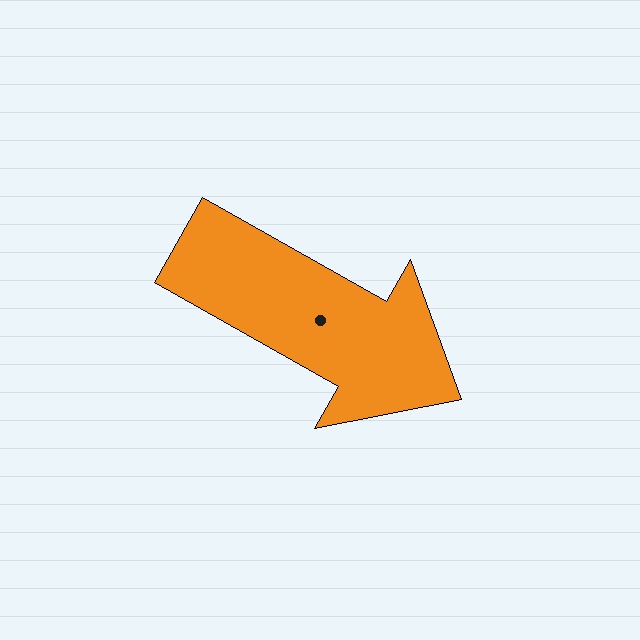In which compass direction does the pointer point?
Southeast.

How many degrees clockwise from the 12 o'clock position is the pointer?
Approximately 119 degrees.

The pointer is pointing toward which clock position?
Roughly 4 o'clock.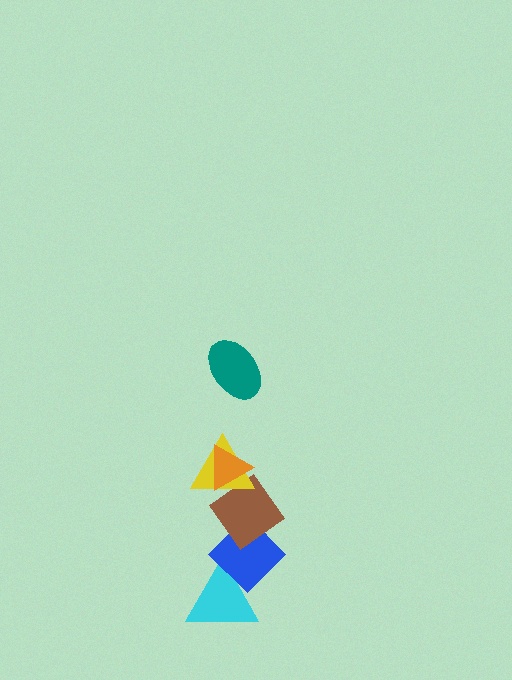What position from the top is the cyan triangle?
The cyan triangle is 6th from the top.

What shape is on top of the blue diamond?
The brown diamond is on top of the blue diamond.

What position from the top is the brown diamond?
The brown diamond is 4th from the top.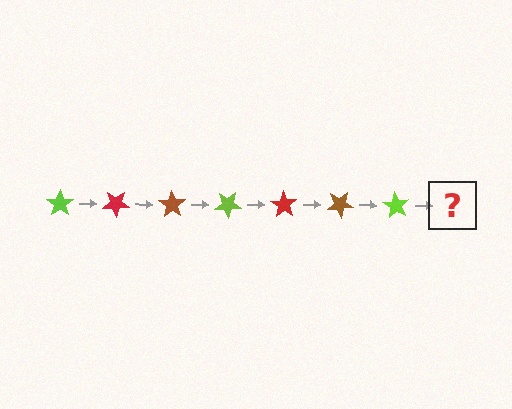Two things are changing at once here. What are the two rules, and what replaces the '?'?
The two rules are that it rotates 35 degrees each step and the color cycles through lime, red, and brown. The '?' should be a red star, rotated 245 degrees from the start.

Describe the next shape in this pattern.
It should be a red star, rotated 245 degrees from the start.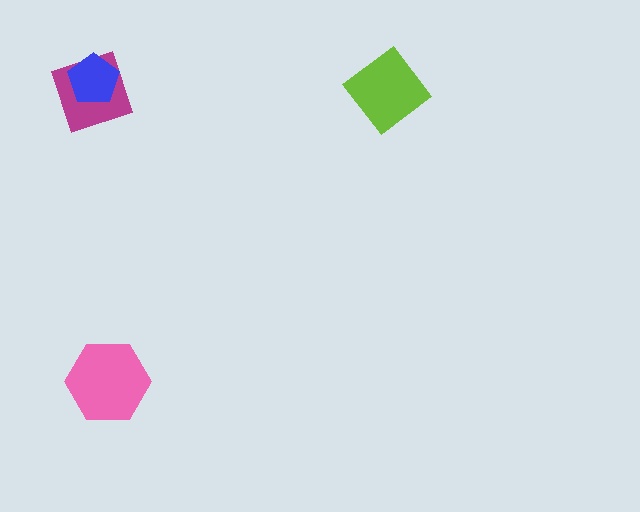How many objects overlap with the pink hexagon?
0 objects overlap with the pink hexagon.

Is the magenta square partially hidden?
Yes, it is partially covered by another shape.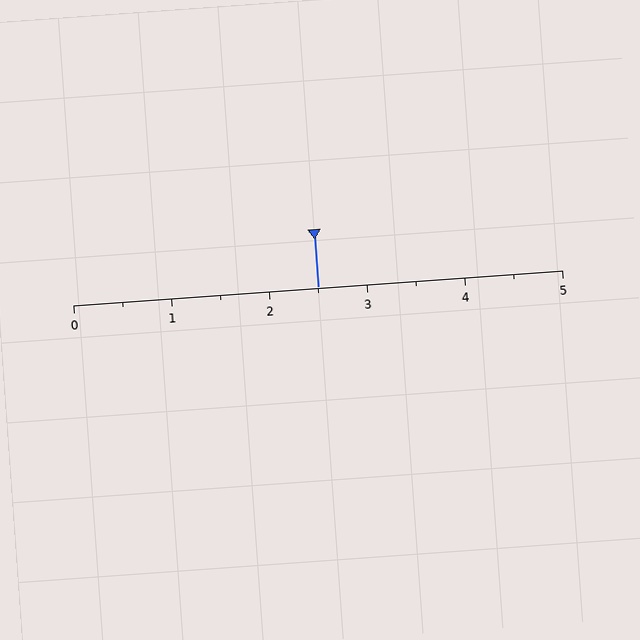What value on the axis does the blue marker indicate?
The marker indicates approximately 2.5.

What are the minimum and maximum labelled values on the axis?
The axis runs from 0 to 5.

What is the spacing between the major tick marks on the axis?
The major ticks are spaced 1 apart.